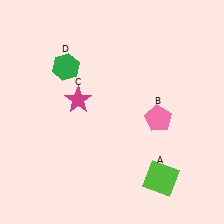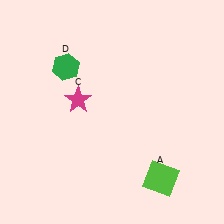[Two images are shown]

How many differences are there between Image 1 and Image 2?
There is 1 difference between the two images.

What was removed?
The pink pentagon (B) was removed in Image 2.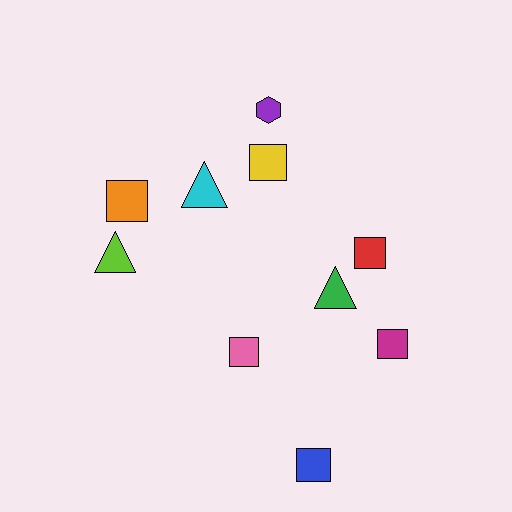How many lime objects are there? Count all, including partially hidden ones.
There is 1 lime object.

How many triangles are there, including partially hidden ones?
There are 3 triangles.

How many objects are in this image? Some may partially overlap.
There are 10 objects.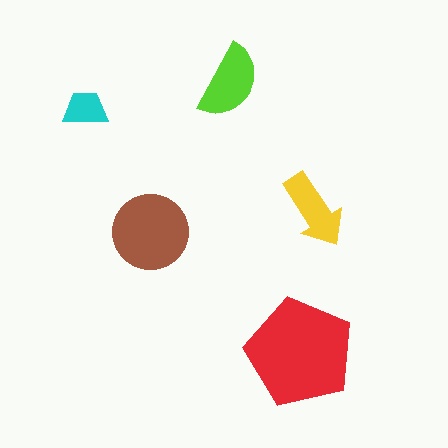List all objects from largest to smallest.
The red pentagon, the brown circle, the lime semicircle, the yellow arrow, the cyan trapezoid.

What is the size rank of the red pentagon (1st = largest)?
1st.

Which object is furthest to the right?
The yellow arrow is rightmost.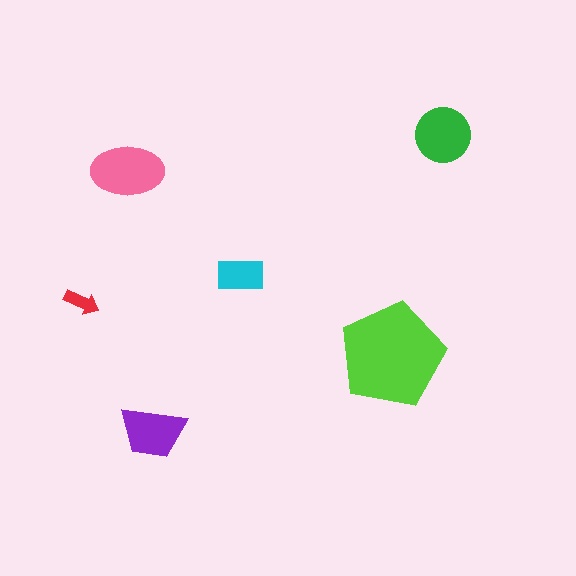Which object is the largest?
The lime pentagon.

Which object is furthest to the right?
The green circle is rightmost.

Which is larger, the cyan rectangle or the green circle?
The green circle.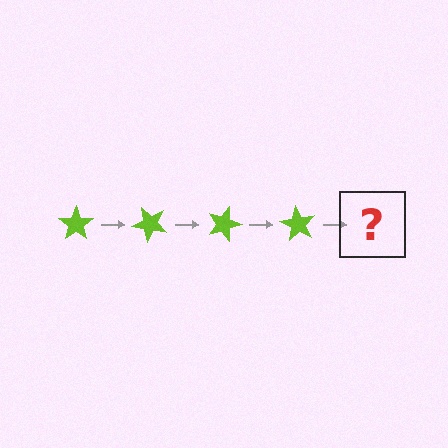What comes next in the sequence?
The next element should be a lime star rotated 180 degrees.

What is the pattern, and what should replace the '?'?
The pattern is that the star rotates 45 degrees each step. The '?' should be a lime star rotated 180 degrees.